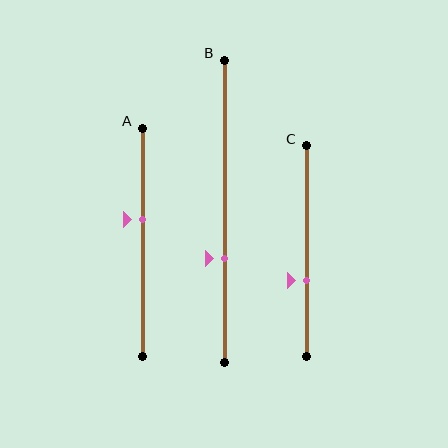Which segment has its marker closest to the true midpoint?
Segment A has its marker closest to the true midpoint.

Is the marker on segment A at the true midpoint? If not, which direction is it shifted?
No, the marker on segment A is shifted upward by about 10% of the segment length.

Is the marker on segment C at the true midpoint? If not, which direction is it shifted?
No, the marker on segment C is shifted downward by about 14% of the segment length.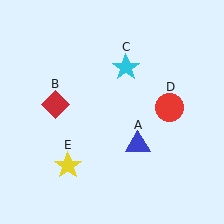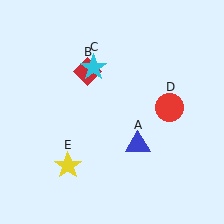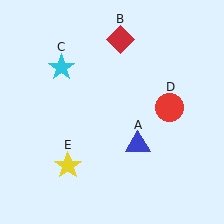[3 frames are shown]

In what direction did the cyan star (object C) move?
The cyan star (object C) moved left.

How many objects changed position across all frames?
2 objects changed position: red diamond (object B), cyan star (object C).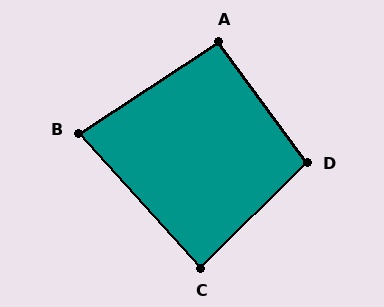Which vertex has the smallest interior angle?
B, at approximately 81 degrees.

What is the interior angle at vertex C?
Approximately 87 degrees (approximately right).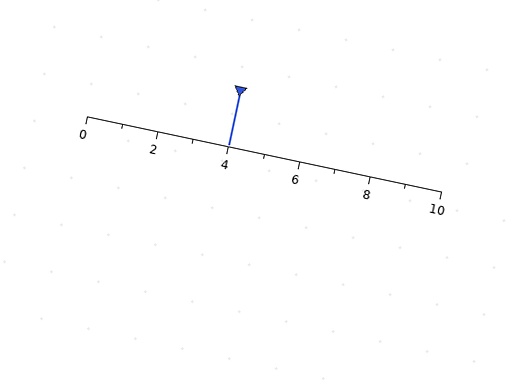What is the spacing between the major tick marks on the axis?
The major ticks are spaced 2 apart.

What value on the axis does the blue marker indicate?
The marker indicates approximately 4.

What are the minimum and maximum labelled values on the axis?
The axis runs from 0 to 10.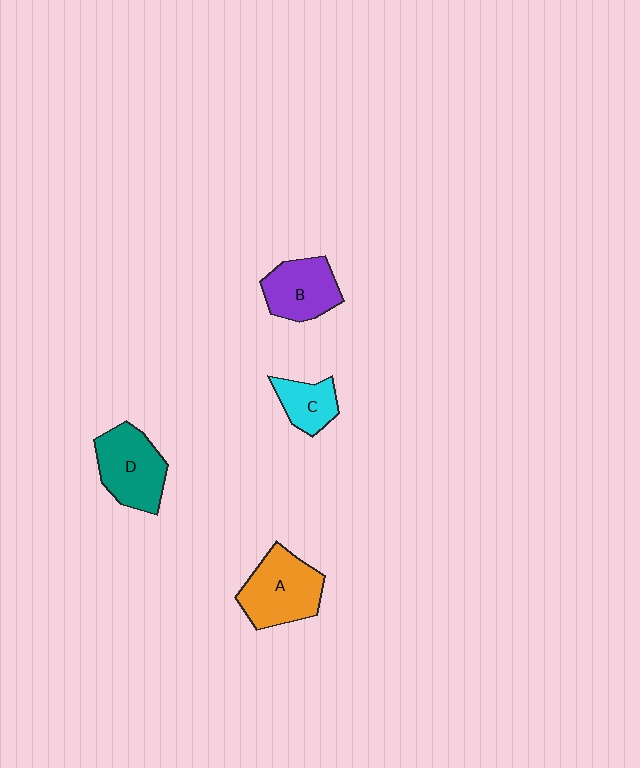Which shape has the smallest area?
Shape C (cyan).